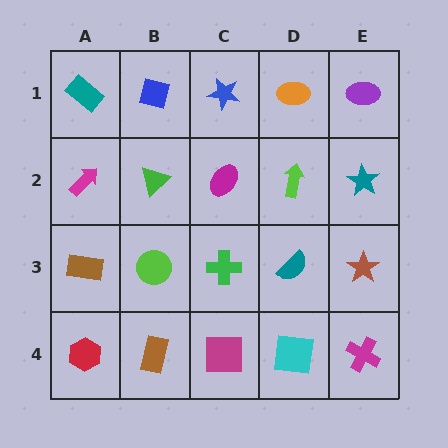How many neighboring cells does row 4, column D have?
3.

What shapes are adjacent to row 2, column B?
A blue diamond (row 1, column B), a lime circle (row 3, column B), a magenta arrow (row 2, column A), a magenta ellipse (row 2, column C).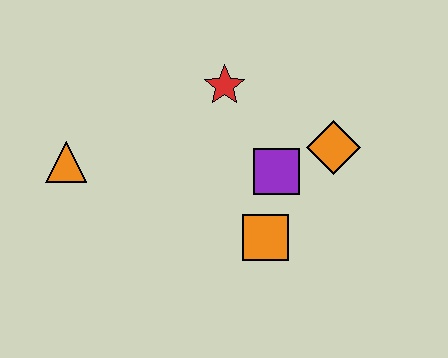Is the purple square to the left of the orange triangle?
No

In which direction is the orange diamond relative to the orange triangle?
The orange diamond is to the right of the orange triangle.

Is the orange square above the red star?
No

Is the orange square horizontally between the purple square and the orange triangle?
Yes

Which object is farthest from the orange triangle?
The orange diamond is farthest from the orange triangle.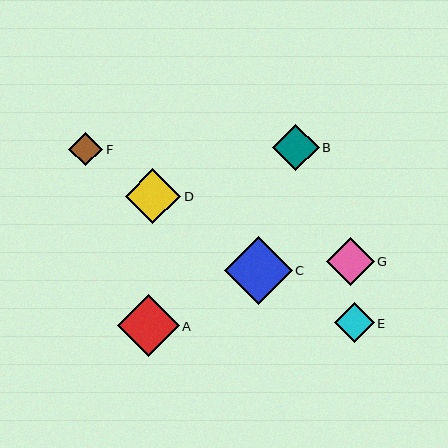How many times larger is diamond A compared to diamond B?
Diamond A is approximately 1.3 times the size of diamond B.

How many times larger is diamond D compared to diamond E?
Diamond D is approximately 1.4 times the size of diamond E.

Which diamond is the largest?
Diamond C is the largest with a size of approximately 68 pixels.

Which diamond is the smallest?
Diamond F is the smallest with a size of approximately 34 pixels.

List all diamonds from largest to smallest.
From largest to smallest: C, A, D, G, B, E, F.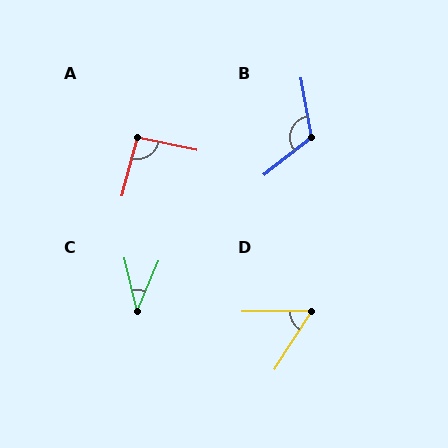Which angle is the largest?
B, at approximately 118 degrees.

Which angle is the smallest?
C, at approximately 36 degrees.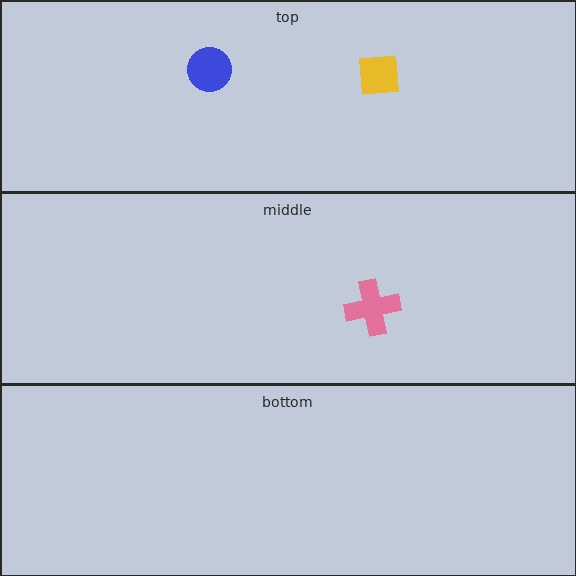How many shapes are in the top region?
2.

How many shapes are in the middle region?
1.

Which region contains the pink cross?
The middle region.